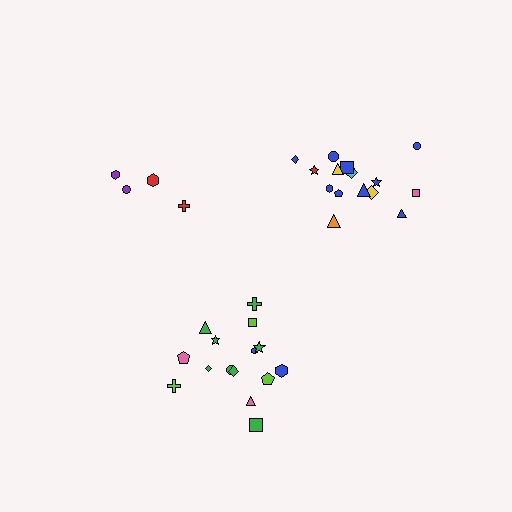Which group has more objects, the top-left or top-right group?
The top-right group.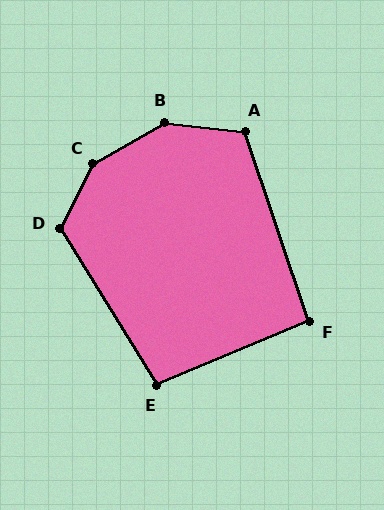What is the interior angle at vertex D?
Approximately 121 degrees (obtuse).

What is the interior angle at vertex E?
Approximately 99 degrees (obtuse).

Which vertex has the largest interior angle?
C, at approximately 147 degrees.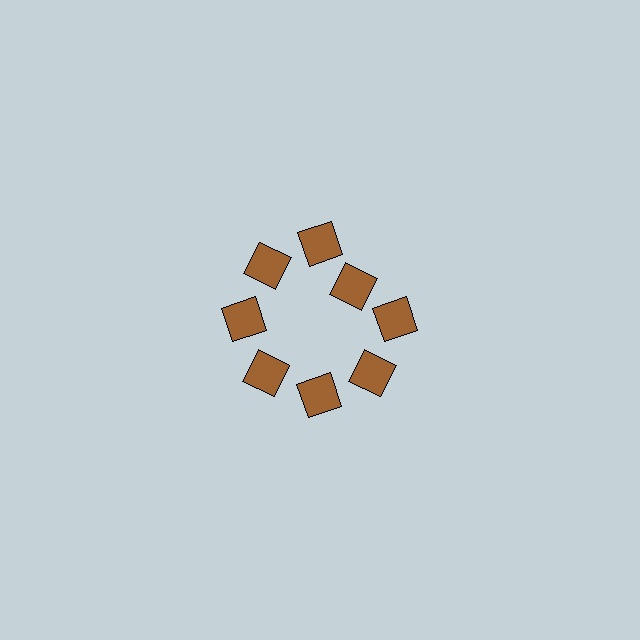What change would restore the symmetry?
The symmetry would be restored by moving it outward, back onto the ring so that all 8 squares sit at equal angles and equal distance from the center.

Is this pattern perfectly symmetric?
No. The 8 brown squares are arranged in a ring, but one element near the 2 o'clock position is pulled inward toward the center, breaking the 8-fold rotational symmetry.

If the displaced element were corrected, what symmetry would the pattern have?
It would have 8-fold rotational symmetry — the pattern would map onto itself every 45 degrees.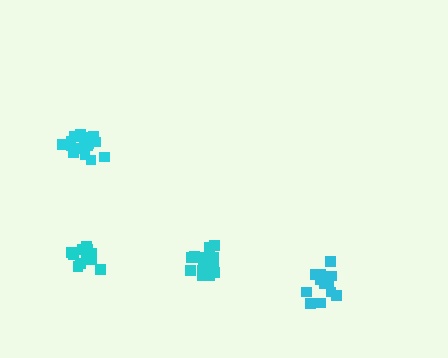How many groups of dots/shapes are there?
There are 4 groups.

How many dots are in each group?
Group 1: 14 dots, Group 2: 14 dots, Group 3: 16 dots, Group 4: 16 dots (60 total).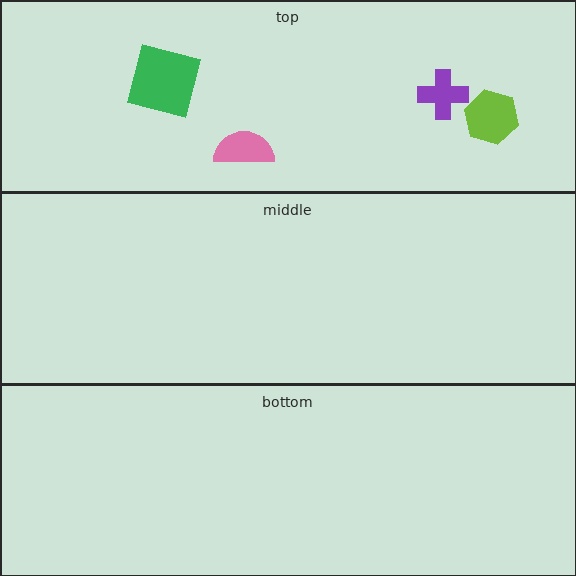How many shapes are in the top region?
4.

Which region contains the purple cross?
The top region.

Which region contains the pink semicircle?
The top region.